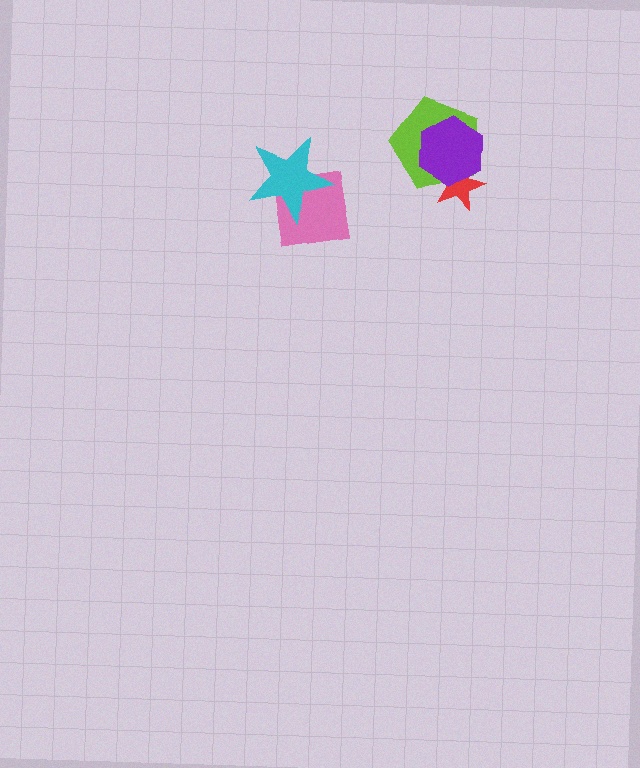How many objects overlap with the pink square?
1 object overlaps with the pink square.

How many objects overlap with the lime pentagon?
2 objects overlap with the lime pentagon.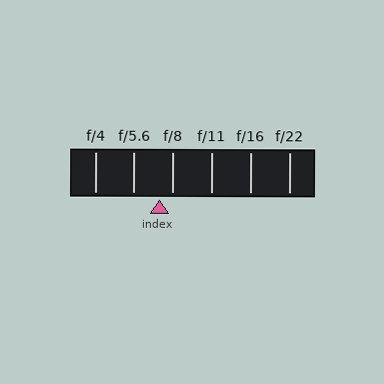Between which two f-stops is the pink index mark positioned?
The index mark is between f/5.6 and f/8.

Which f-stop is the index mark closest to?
The index mark is closest to f/8.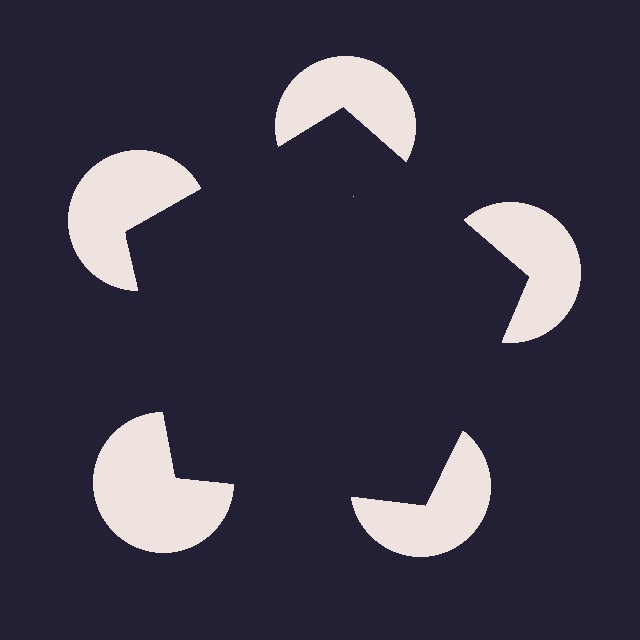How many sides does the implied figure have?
5 sides.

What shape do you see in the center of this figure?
An illusory pentagon — its edges are inferred from the aligned wedge cuts in the pac-man discs, not physically drawn.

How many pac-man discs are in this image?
There are 5 — one at each vertex of the illusory pentagon.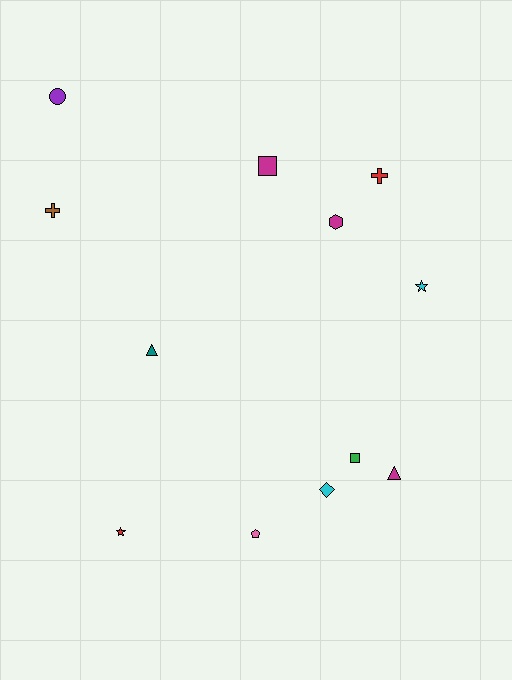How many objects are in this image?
There are 12 objects.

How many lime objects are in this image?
There are no lime objects.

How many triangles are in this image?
There are 2 triangles.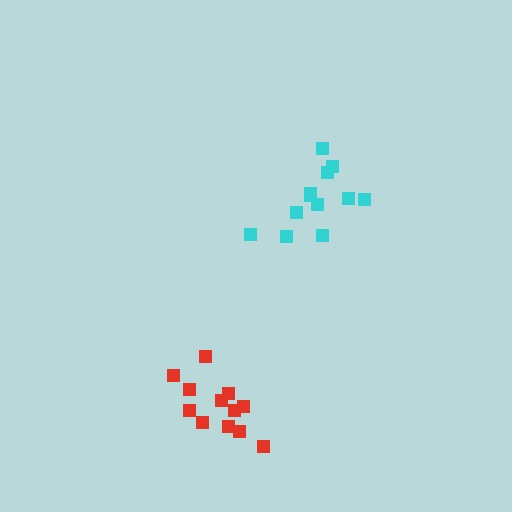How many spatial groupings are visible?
There are 2 spatial groupings.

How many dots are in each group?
Group 1: 12 dots, Group 2: 12 dots (24 total).